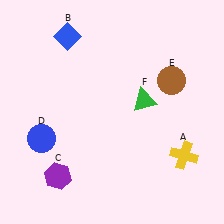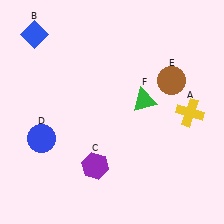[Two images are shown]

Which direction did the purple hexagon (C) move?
The purple hexagon (C) moved right.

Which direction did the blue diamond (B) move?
The blue diamond (B) moved left.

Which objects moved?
The objects that moved are: the yellow cross (A), the blue diamond (B), the purple hexagon (C).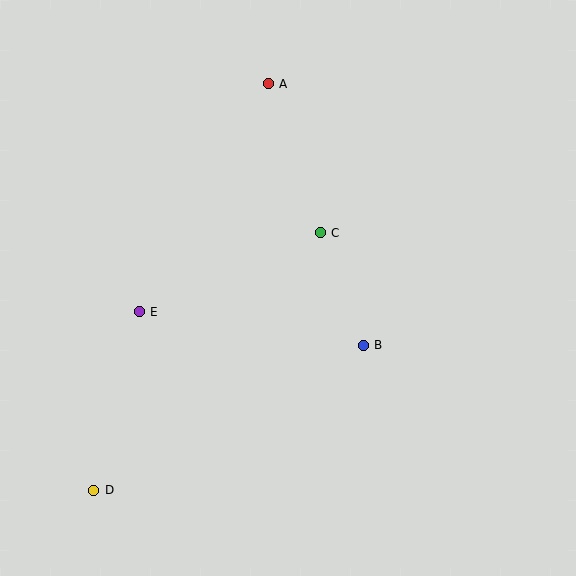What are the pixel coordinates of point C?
Point C is at (320, 233).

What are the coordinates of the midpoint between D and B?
The midpoint between D and B is at (228, 418).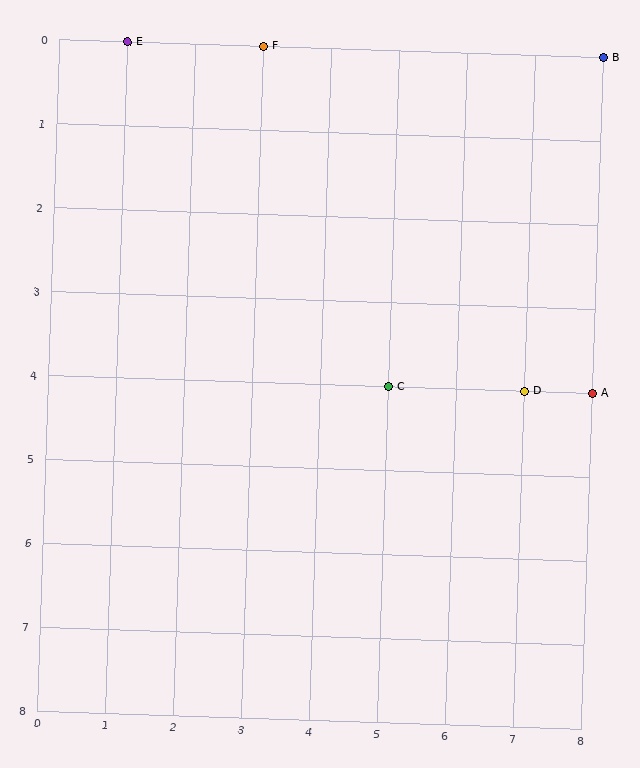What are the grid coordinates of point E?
Point E is at grid coordinates (1, 0).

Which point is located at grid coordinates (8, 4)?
Point A is at (8, 4).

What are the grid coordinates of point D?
Point D is at grid coordinates (7, 4).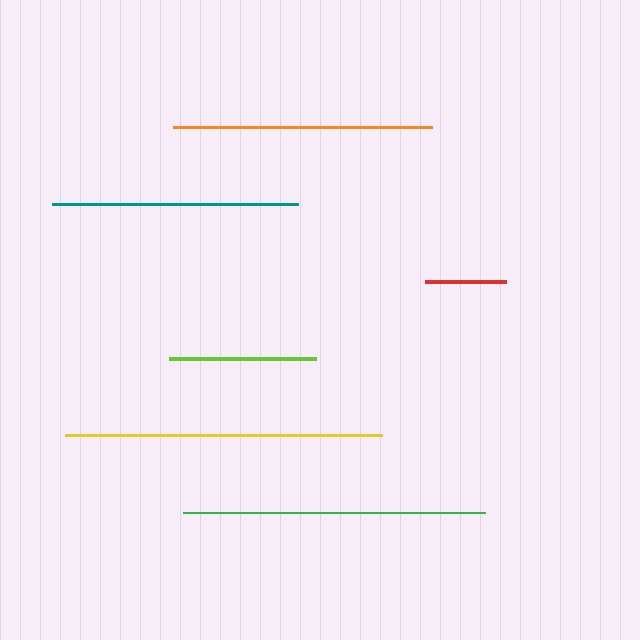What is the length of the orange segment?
The orange segment is approximately 259 pixels long.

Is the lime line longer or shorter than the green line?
The green line is longer than the lime line.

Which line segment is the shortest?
The red line is the shortest at approximately 81 pixels.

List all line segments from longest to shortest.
From longest to shortest: yellow, green, orange, teal, lime, red.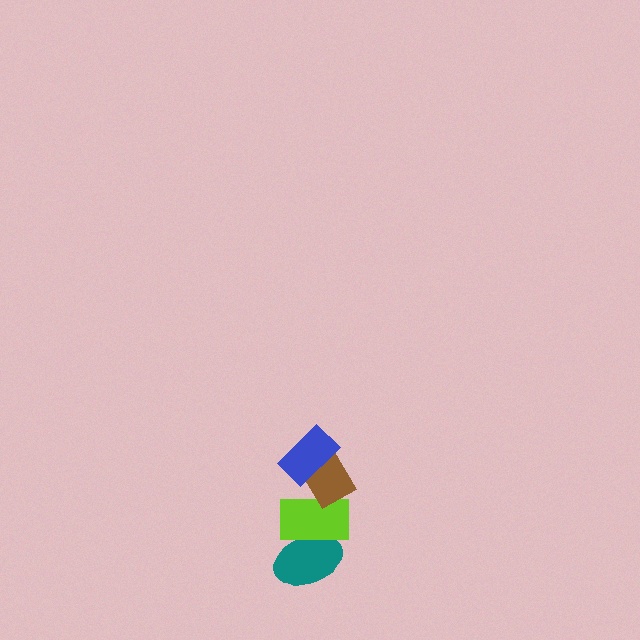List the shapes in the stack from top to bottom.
From top to bottom: the blue rectangle, the brown rectangle, the lime rectangle, the teal ellipse.